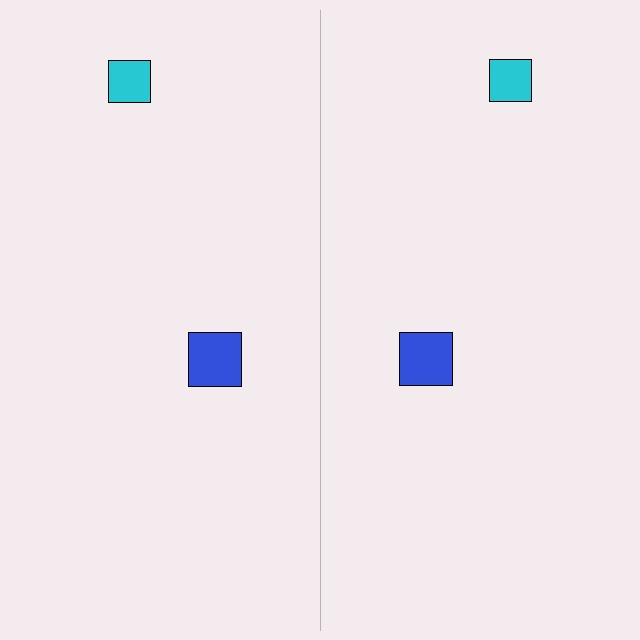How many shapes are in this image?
There are 4 shapes in this image.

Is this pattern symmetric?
Yes, this pattern has bilateral (reflection) symmetry.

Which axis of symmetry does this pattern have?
The pattern has a vertical axis of symmetry running through the center of the image.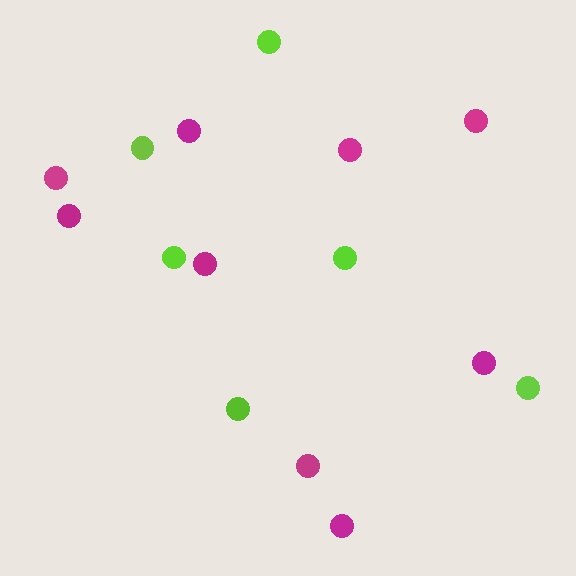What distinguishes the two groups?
There are 2 groups: one group of lime circles (6) and one group of magenta circles (9).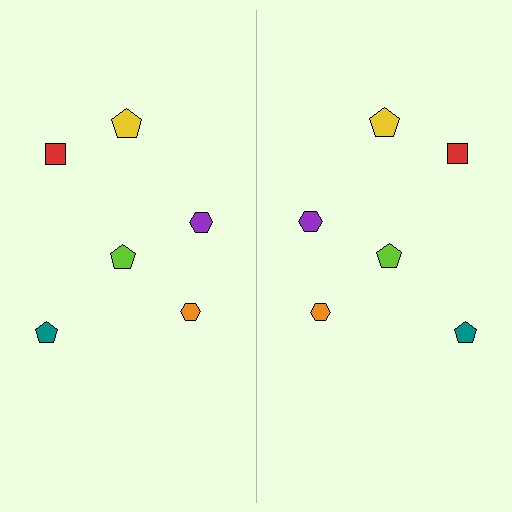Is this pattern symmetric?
Yes, this pattern has bilateral (reflection) symmetry.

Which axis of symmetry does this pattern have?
The pattern has a vertical axis of symmetry running through the center of the image.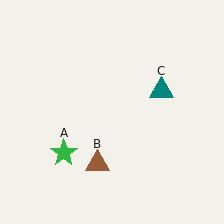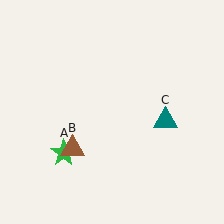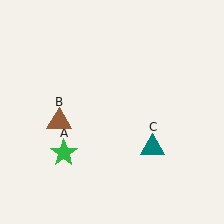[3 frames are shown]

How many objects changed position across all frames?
2 objects changed position: brown triangle (object B), teal triangle (object C).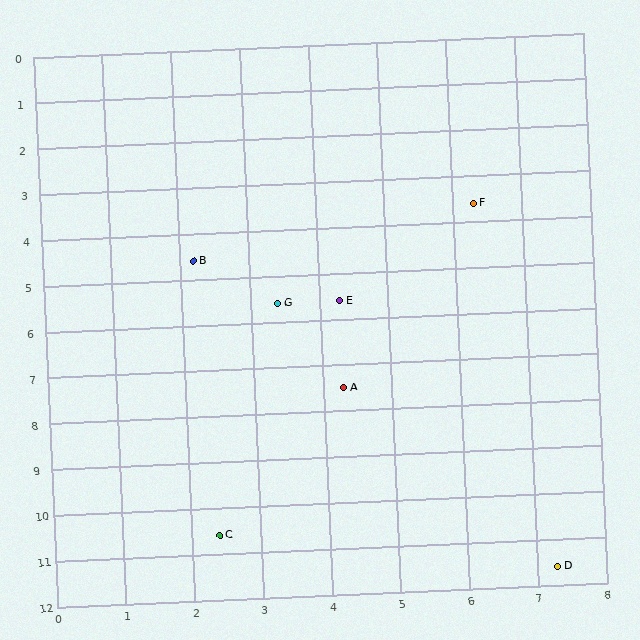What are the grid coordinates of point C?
Point C is at approximately (2.4, 10.6).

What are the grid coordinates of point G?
Point G is at approximately (3.4, 5.6).